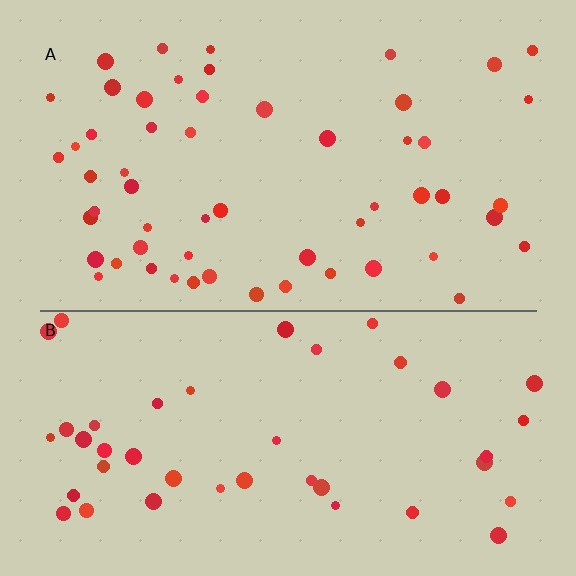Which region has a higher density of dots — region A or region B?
A (the top).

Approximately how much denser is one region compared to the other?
Approximately 1.3× — region A over region B.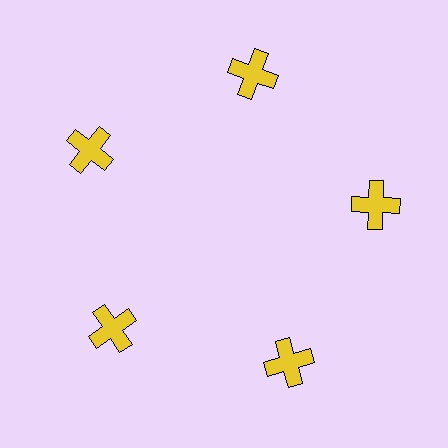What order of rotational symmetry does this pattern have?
This pattern has 5-fold rotational symmetry.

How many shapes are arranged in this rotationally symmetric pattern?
There are 5 shapes, arranged in 5 groups of 1.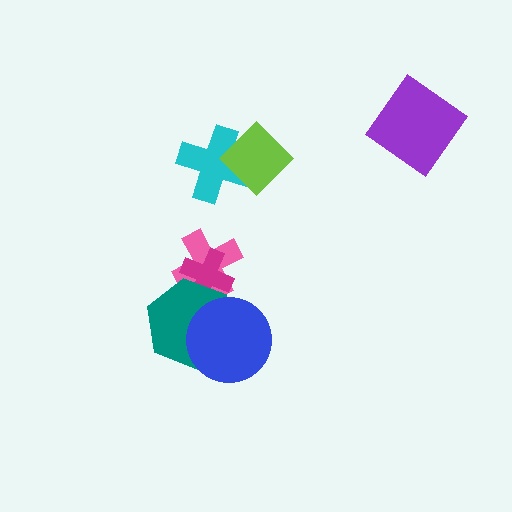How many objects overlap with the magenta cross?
2 objects overlap with the magenta cross.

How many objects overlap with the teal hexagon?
3 objects overlap with the teal hexagon.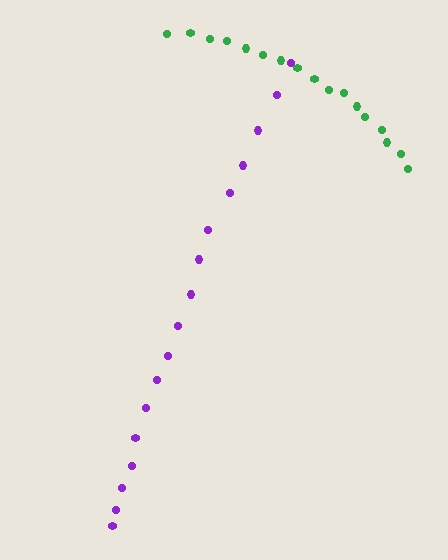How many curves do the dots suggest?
There are 2 distinct paths.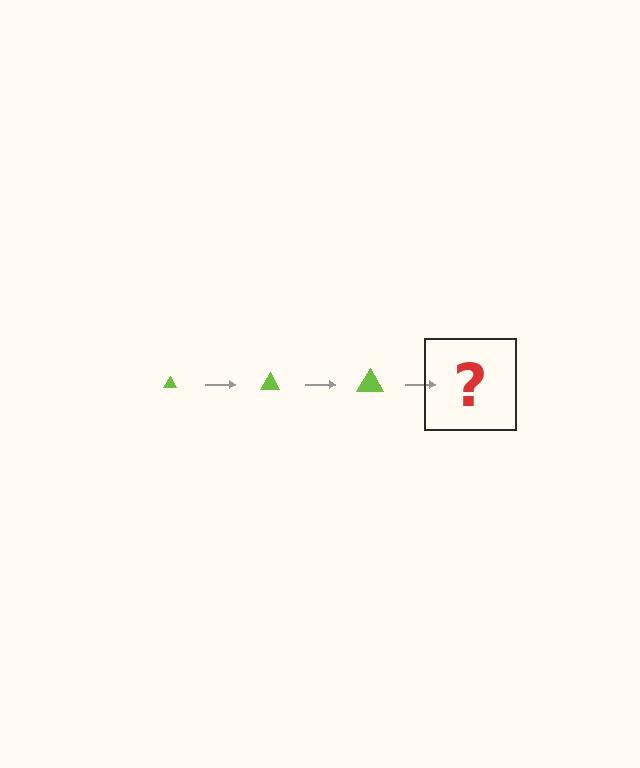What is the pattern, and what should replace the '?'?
The pattern is that the triangle gets progressively larger each step. The '?' should be a lime triangle, larger than the previous one.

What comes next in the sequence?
The next element should be a lime triangle, larger than the previous one.